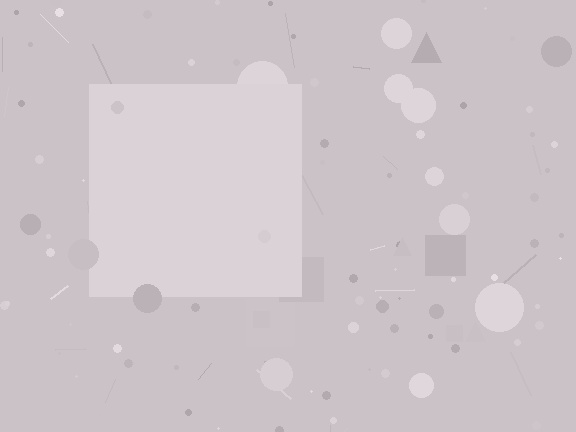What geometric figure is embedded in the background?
A square is embedded in the background.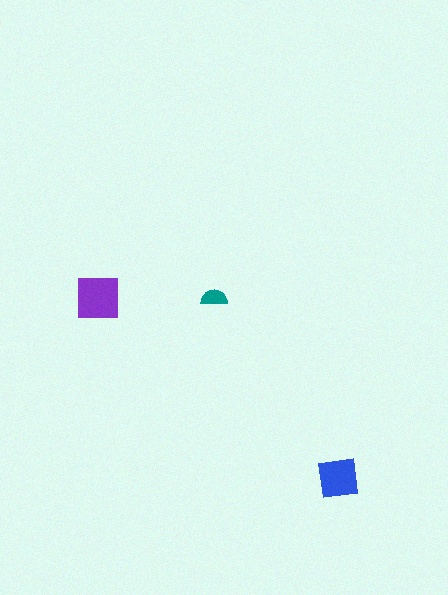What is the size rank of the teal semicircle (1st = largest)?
3rd.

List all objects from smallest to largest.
The teal semicircle, the blue square, the purple square.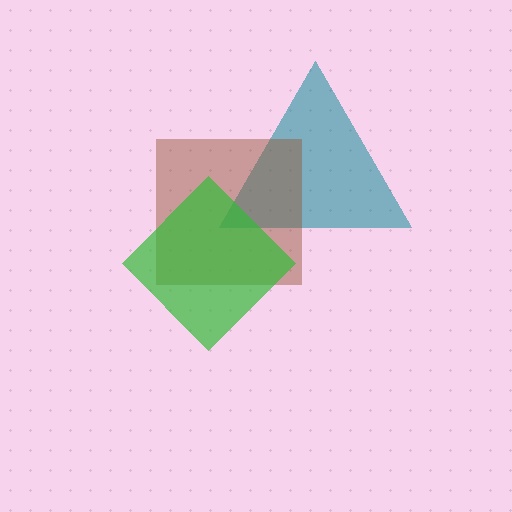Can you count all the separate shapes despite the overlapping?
Yes, there are 3 separate shapes.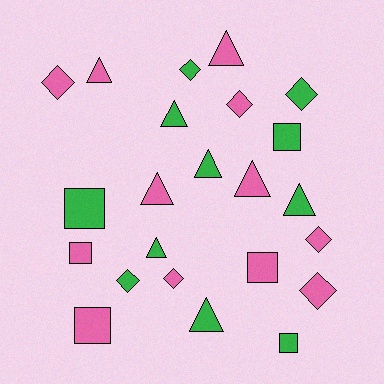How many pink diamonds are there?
There are 5 pink diamonds.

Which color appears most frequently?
Pink, with 12 objects.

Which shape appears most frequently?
Triangle, with 9 objects.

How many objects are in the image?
There are 23 objects.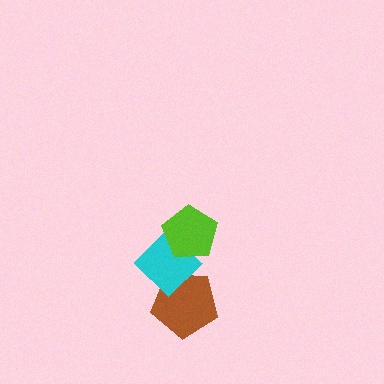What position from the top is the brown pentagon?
The brown pentagon is 3rd from the top.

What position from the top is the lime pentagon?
The lime pentagon is 1st from the top.